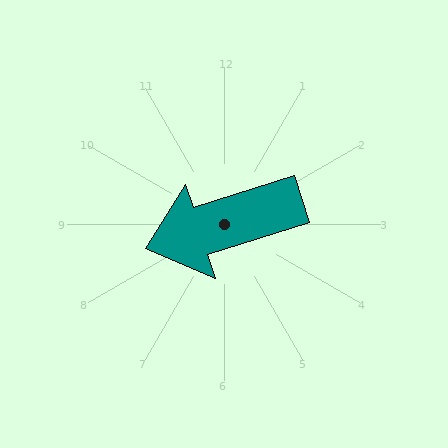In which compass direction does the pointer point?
West.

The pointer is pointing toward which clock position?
Roughly 8 o'clock.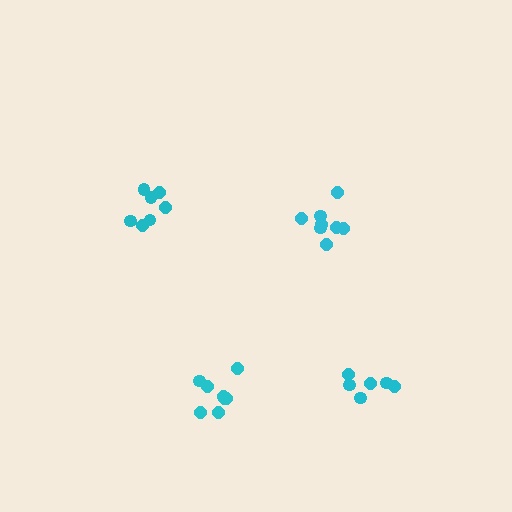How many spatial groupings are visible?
There are 4 spatial groupings.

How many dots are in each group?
Group 1: 7 dots, Group 2: 6 dots, Group 3: 8 dots, Group 4: 8 dots (29 total).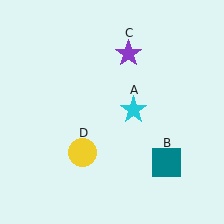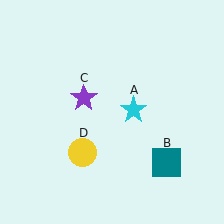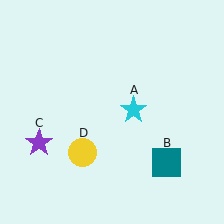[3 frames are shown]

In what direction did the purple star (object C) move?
The purple star (object C) moved down and to the left.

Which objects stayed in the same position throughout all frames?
Cyan star (object A) and teal square (object B) and yellow circle (object D) remained stationary.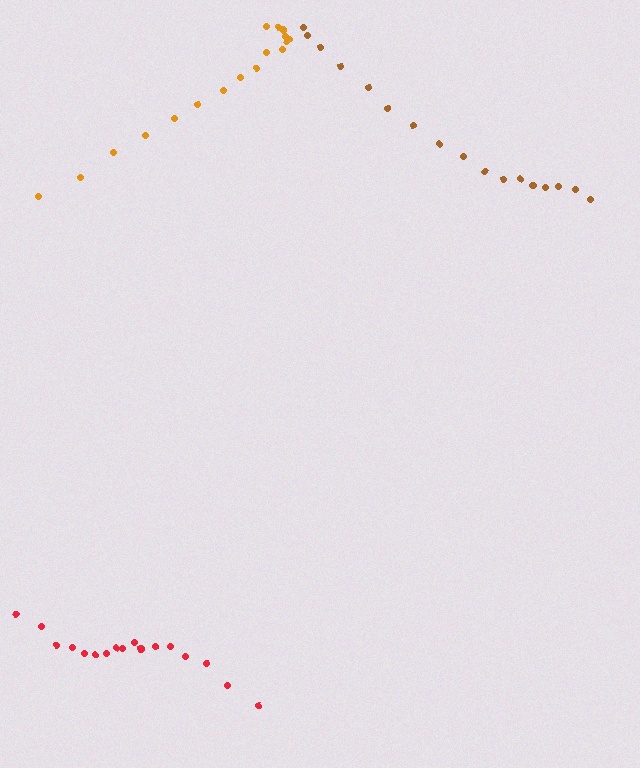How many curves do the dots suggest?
There are 3 distinct paths.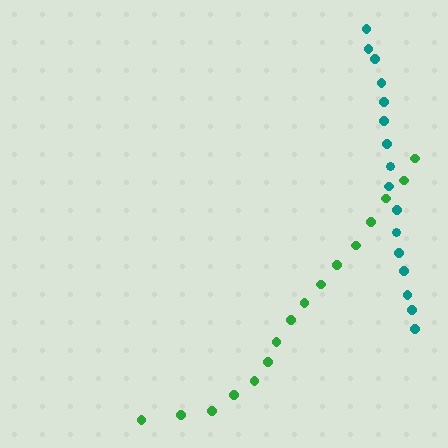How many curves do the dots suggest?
There are 2 distinct paths.